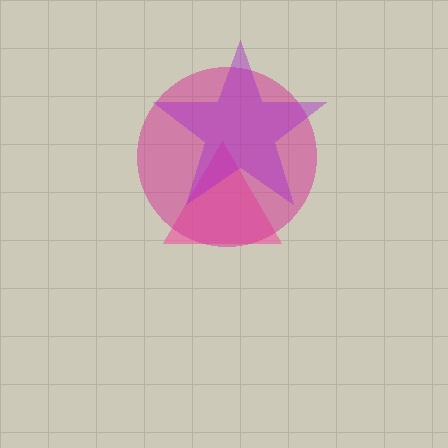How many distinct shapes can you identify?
There are 3 distinct shapes: a pink triangle, a magenta circle, a purple star.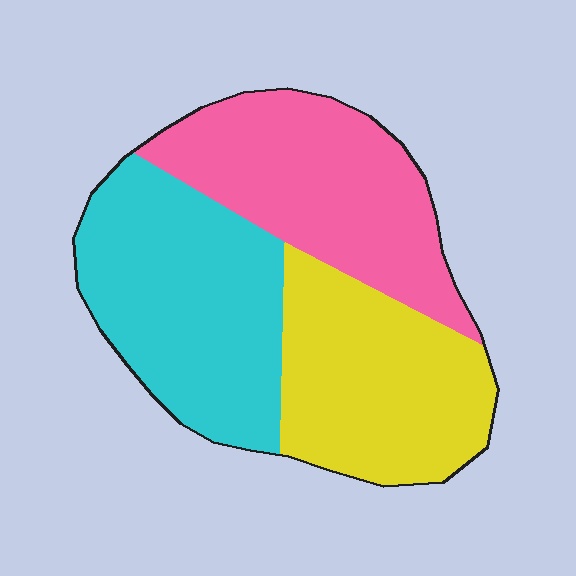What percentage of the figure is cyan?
Cyan covers 36% of the figure.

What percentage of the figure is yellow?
Yellow takes up between a quarter and a half of the figure.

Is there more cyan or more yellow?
Cyan.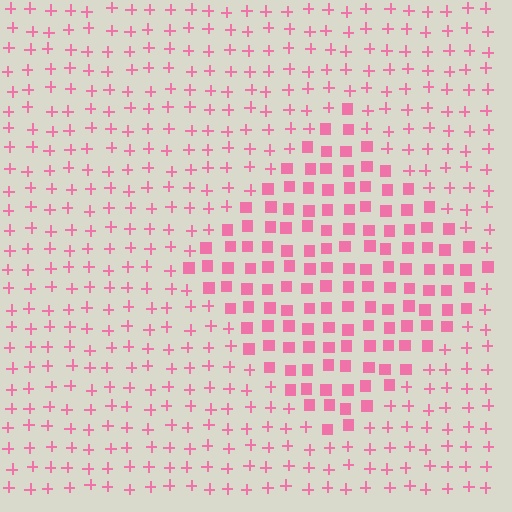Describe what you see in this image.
The image is filled with small pink elements arranged in a uniform grid. A diamond-shaped region contains squares, while the surrounding area contains plus signs. The boundary is defined purely by the change in element shape.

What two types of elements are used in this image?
The image uses squares inside the diamond region and plus signs outside it.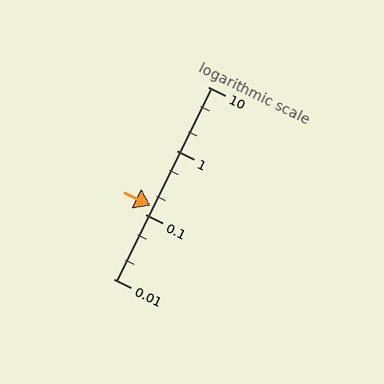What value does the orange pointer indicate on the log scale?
The pointer indicates approximately 0.14.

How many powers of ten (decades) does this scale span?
The scale spans 3 decades, from 0.01 to 10.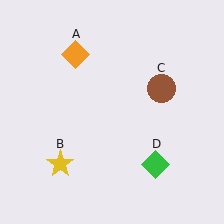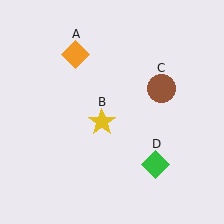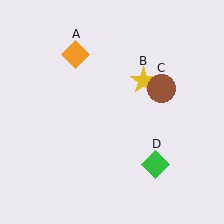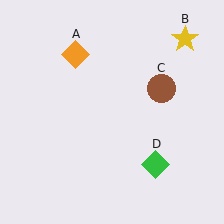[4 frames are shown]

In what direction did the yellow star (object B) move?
The yellow star (object B) moved up and to the right.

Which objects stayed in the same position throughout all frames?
Orange diamond (object A) and brown circle (object C) and green diamond (object D) remained stationary.